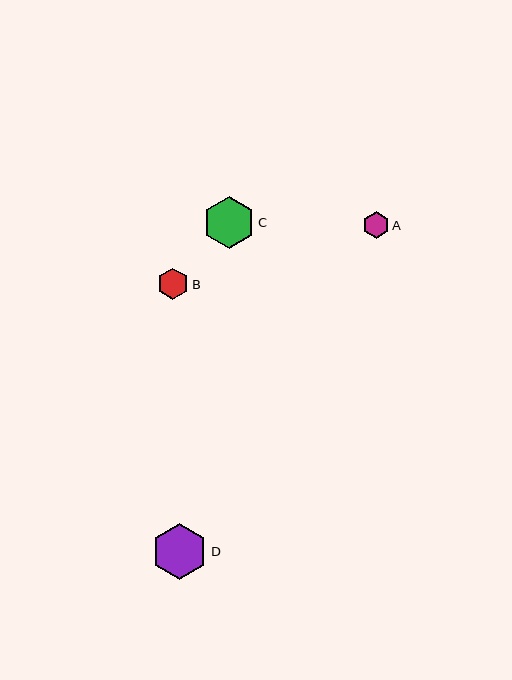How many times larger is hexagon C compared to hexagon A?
Hexagon C is approximately 2.0 times the size of hexagon A.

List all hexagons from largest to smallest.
From largest to smallest: D, C, B, A.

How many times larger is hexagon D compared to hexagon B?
Hexagon D is approximately 1.8 times the size of hexagon B.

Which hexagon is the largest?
Hexagon D is the largest with a size of approximately 56 pixels.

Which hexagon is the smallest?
Hexagon A is the smallest with a size of approximately 26 pixels.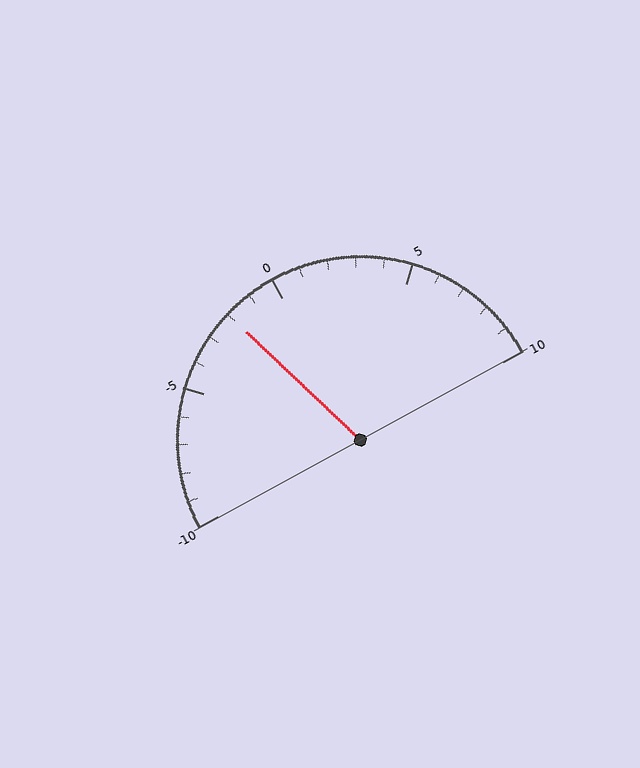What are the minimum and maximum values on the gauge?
The gauge ranges from -10 to 10.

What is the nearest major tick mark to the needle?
The nearest major tick mark is 0.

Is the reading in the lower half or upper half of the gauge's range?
The reading is in the lower half of the range (-10 to 10).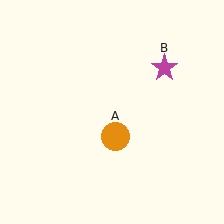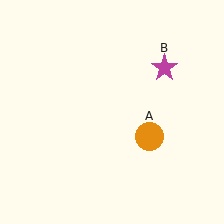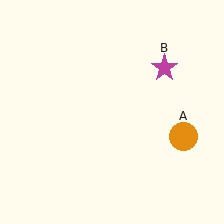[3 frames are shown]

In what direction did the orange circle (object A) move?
The orange circle (object A) moved right.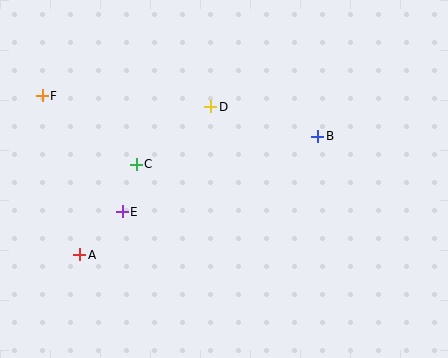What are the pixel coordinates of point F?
Point F is at (42, 96).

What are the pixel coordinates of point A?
Point A is at (80, 255).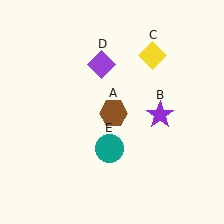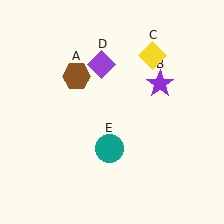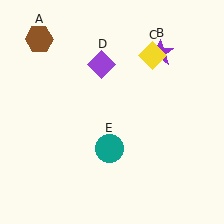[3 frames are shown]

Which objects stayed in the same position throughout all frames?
Yellow diamond (object C) and purple diamond (object D) and teal circle (object E) remained stationary.